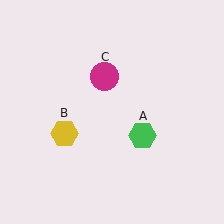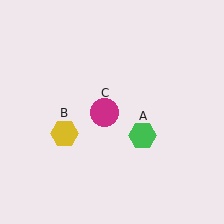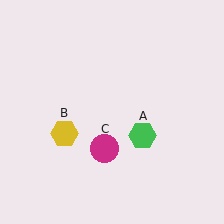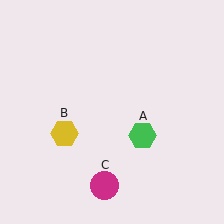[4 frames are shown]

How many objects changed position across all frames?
1 object changed position: magenta circle (object C).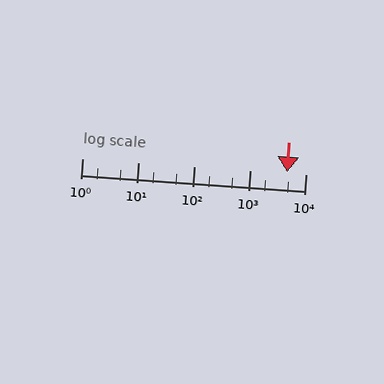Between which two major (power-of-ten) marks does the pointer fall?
The pointer is between 1000 and 10000.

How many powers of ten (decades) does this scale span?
The scale spans 4 decades, from 1 to 10000.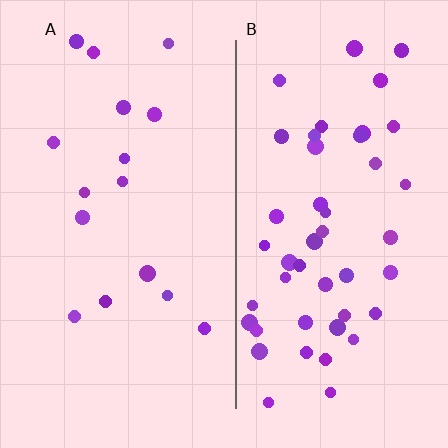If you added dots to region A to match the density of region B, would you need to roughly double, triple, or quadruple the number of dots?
Approximately triple.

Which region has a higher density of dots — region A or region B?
B (the right).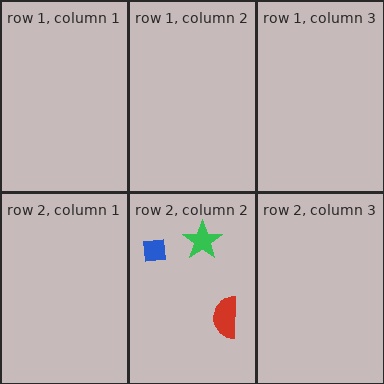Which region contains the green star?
The row 2, column 2 region.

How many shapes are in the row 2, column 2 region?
3.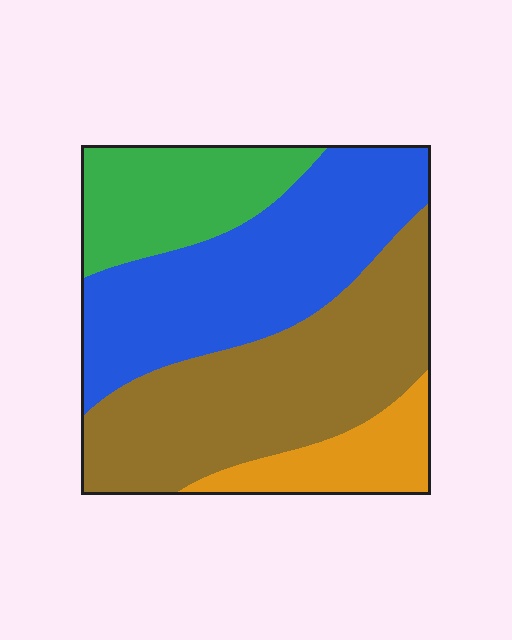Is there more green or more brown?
Brown.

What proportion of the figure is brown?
Brown takes up about three eighths (3/8) of the figure.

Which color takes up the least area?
Orange, at roughly 10%.